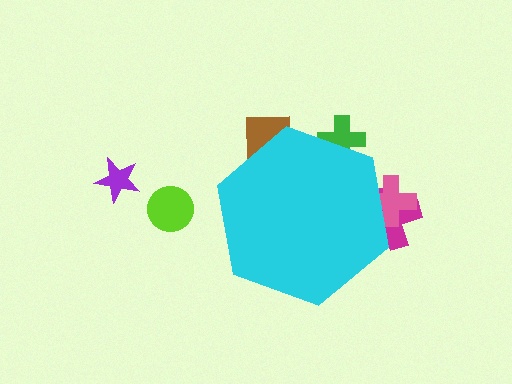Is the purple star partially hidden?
No, the purple star is fully visible.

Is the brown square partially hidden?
Yes, the brown square is partially hidden behind the cyan hexagon.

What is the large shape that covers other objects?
A cyan hexagon.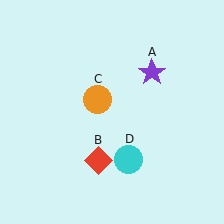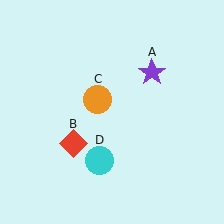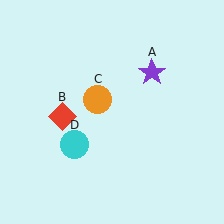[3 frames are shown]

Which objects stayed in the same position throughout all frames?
Purple star (object A) and orange circle (object C) remained stationary.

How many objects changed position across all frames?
2 objects changed position: red diamond (object B), cyan circle (object D).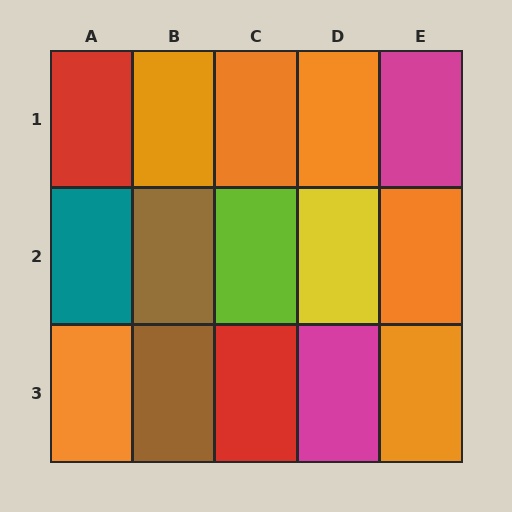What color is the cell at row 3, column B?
Brown.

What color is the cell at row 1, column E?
Magenta.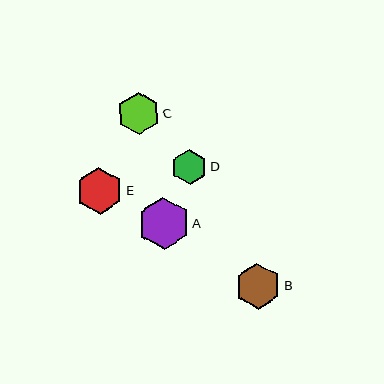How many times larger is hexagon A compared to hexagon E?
Hexagon A is approximately 1.1 times the size of hexagon E.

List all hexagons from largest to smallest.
From largest to smallest: A, E, B, C, D.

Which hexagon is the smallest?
Hexagon D is the smallest with a size of approximately 35 pixels.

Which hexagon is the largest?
Hexagon A is the largest with a size of approximately 52 pixels.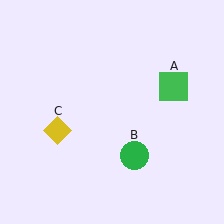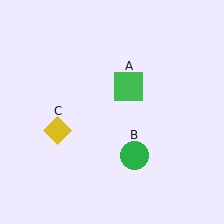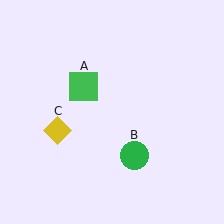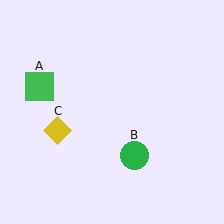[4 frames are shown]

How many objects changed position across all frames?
1 object changed position: green square (object A).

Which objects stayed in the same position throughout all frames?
Green circle (object B) and yellow diamond (object C) remained stationary.